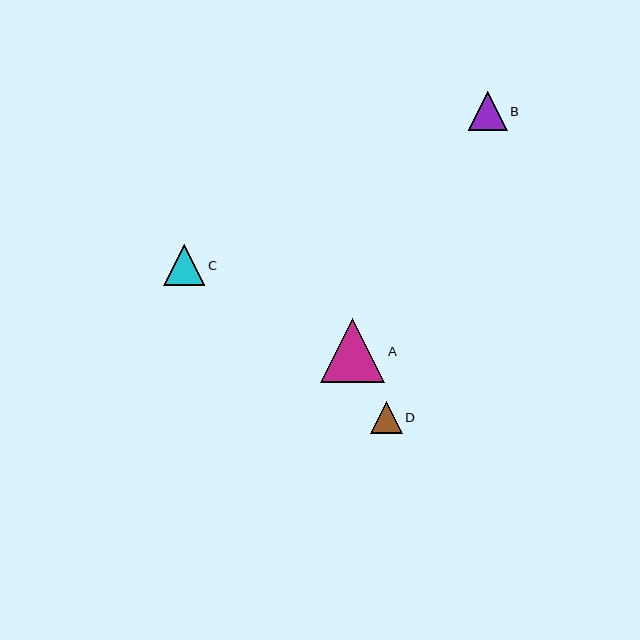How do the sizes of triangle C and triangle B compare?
Triangle C and triangle B are approximately the same size.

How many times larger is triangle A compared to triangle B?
Triangle A is approximately 1.7 times the size of triangle B.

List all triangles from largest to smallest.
From largest to smallest: A, C, B, D.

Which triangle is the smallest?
Triangle D is the smallest with a size of approximately 32 pixels.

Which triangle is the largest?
Triangle A is the largest with a size of approximately 64 pixels.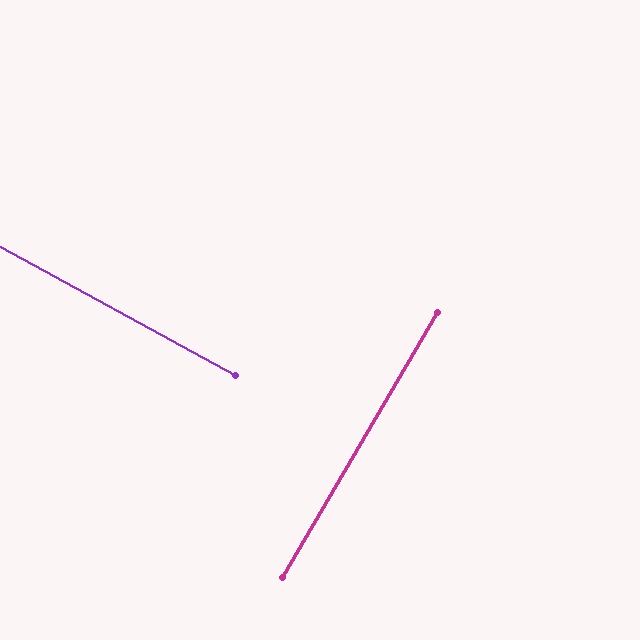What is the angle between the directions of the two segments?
Approximately 88 degrees.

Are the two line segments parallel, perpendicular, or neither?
Perpendicular — they meet at approximately 88°.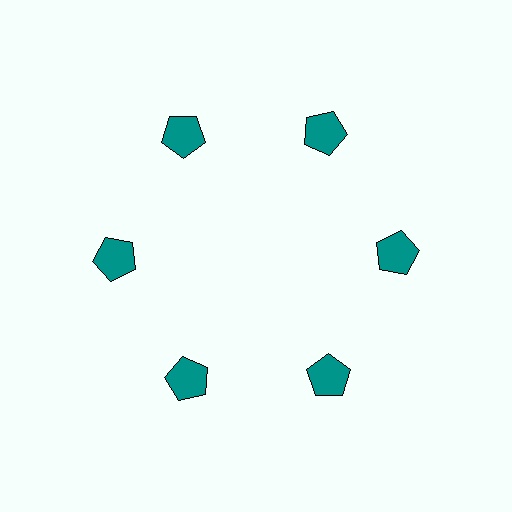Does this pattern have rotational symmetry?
Yes, this pattern has 6-fold rotational symmetry. It looks the same after rotating 60 degrees around the center.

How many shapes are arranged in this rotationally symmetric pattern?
There are 6 shapes, arranged in 6 groups of 1.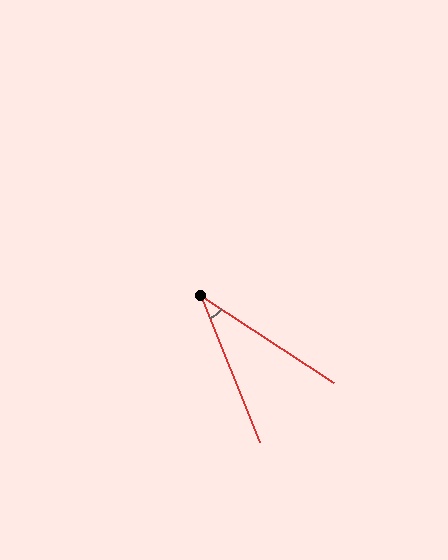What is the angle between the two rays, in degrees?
Approximately 35 degrees.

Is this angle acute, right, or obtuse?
It is acute.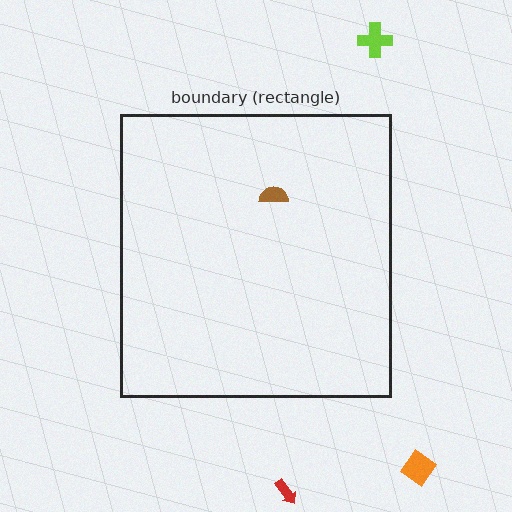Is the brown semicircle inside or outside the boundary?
Inside.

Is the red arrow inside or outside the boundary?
Outside.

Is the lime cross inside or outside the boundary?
Outside.